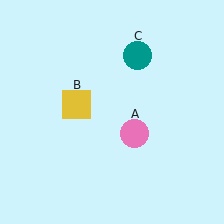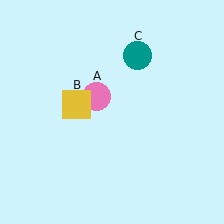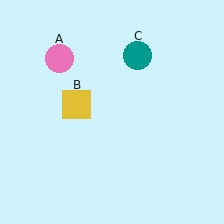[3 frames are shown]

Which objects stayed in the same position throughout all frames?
Yellow square (object B) and teal circle (object C) remained stationary.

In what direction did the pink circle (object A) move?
The pink circle (object A) moved up and to the left.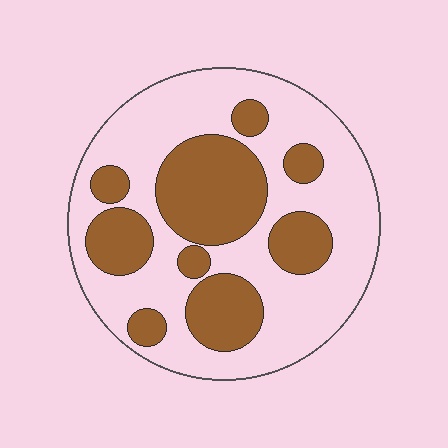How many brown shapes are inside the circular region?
9.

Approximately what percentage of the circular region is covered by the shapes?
Approximately 35%.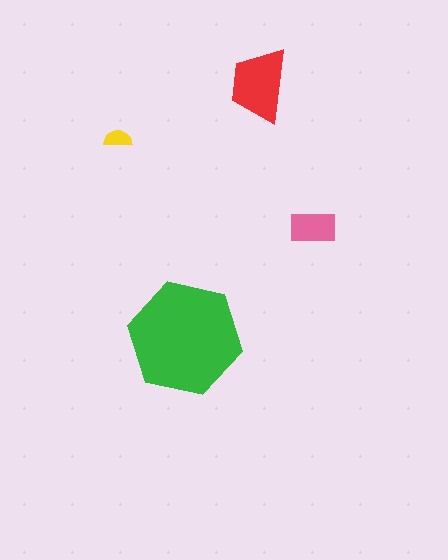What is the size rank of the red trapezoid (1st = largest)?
2nd.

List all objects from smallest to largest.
The yellow semicircle, the pink rectangle, the red trapezoid, the green hexagon.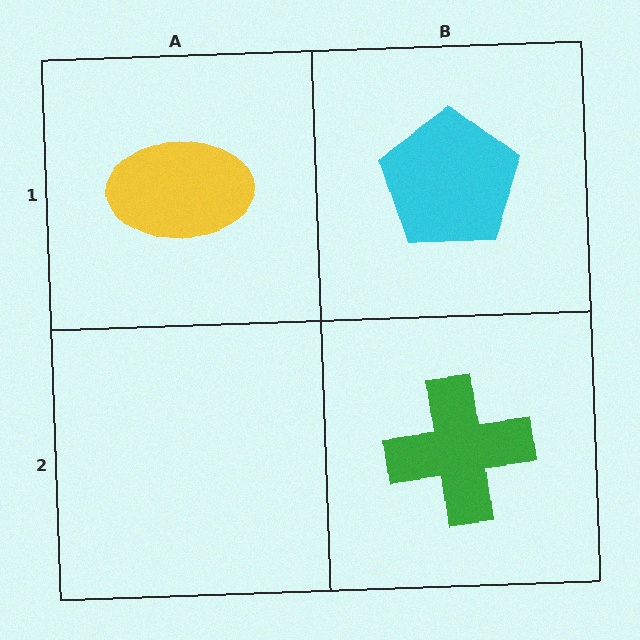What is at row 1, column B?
A cyan pentagon.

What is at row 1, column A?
A yellow ellipse.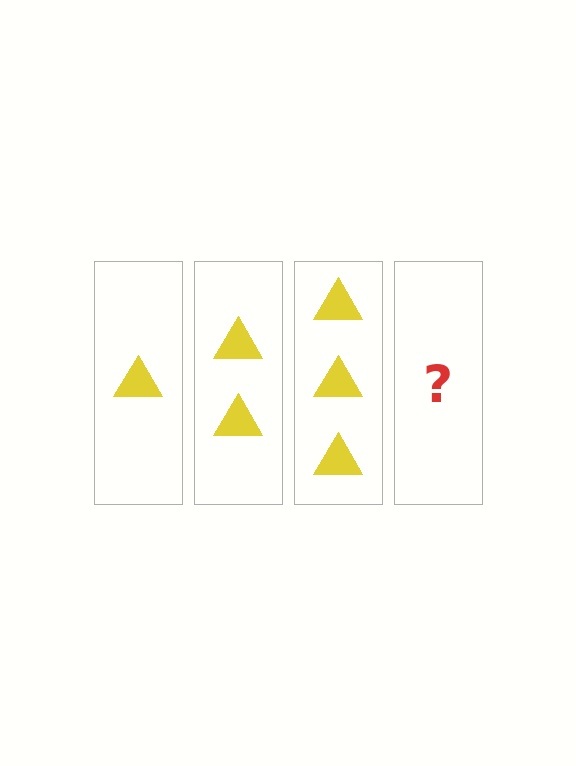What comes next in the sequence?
The next element should be 4 triangles.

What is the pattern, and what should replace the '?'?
The pattern is that each step adds one more triangle. The '?' should be 4 triangles.